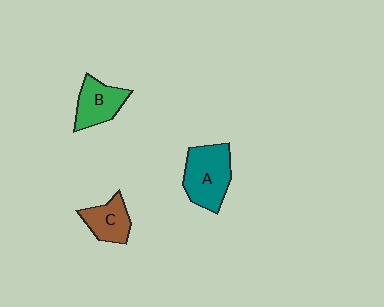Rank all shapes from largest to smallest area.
From largest to smallest: A (teal), B (green), C (brown).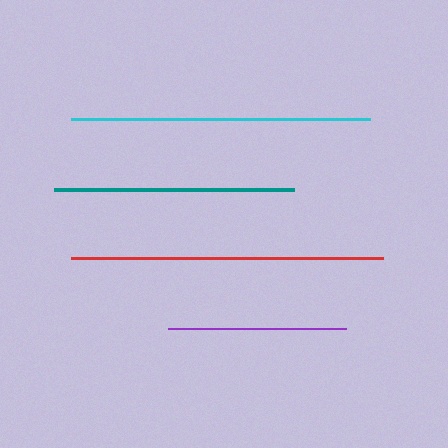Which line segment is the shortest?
The purple line is the shortest at approximately 178 pixels.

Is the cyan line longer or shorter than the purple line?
The cyan line is longer than the purple line.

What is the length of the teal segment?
The teal segment is approximately 240 pixels long.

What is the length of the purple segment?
The purple segment is approximately 178 pixels long.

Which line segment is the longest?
The red line is the longest at approximately 311 pixels.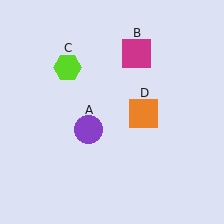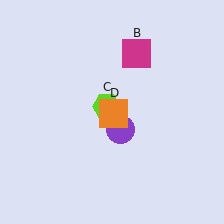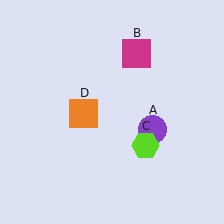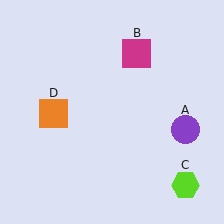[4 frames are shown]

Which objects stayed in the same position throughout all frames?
Magenta square (object B) remained stationary.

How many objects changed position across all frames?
3 objects changed position: purple circle (object A), lime hexagon (object C), orange square (object D).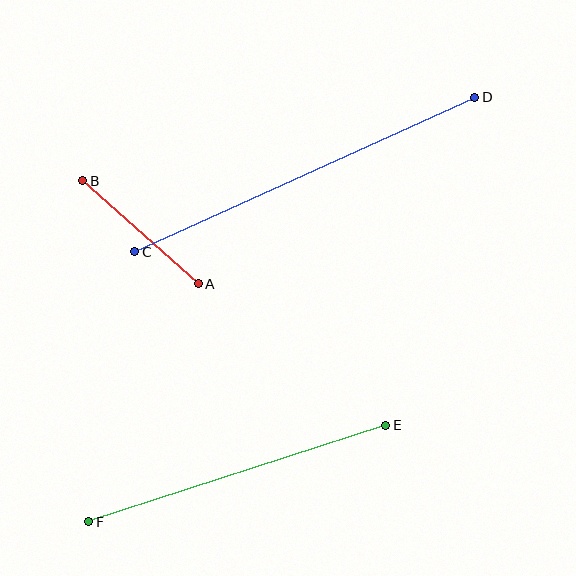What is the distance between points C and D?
The distance is approximately 374 pixels.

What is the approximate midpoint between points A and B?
The midpoint is at approximately (140, 232) pixels.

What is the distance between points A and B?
The distance is approximately 155 pixels.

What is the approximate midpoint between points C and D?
The midpoint is at approximately (305, 175) pixels.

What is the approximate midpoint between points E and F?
The midpoint is at approximately (237, 473) pixels.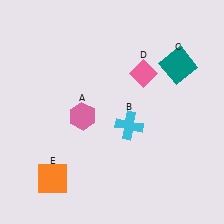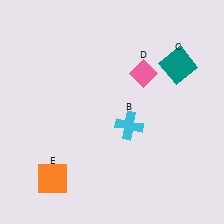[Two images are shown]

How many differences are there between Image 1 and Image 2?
There is 1 difference between the two images.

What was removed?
The pink hexagon (A) was removed in Image 2.